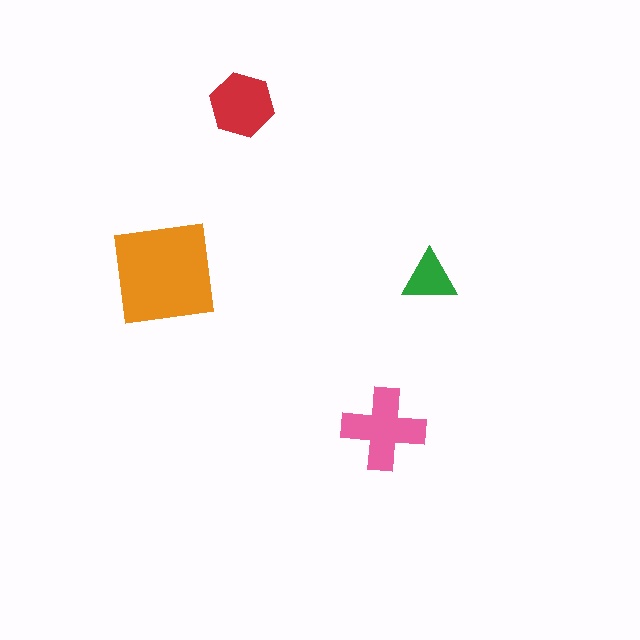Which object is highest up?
The red hexagon is topmost.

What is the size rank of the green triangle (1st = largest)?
4th.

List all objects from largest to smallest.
The orange square, the pink cross, the red hexagon, the green triangle.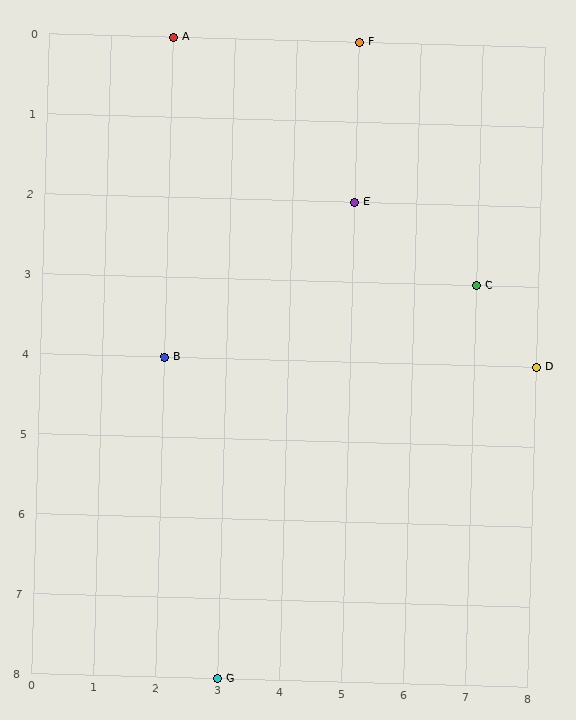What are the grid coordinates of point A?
Point A is at grid coordinates (2, 0).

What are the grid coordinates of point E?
Point E is at grid coordinates (5, 2).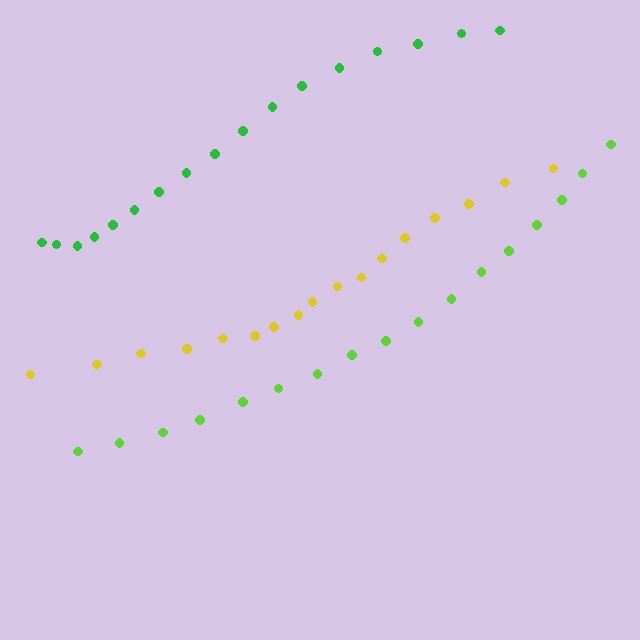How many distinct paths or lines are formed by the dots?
There are 3 distinct paths.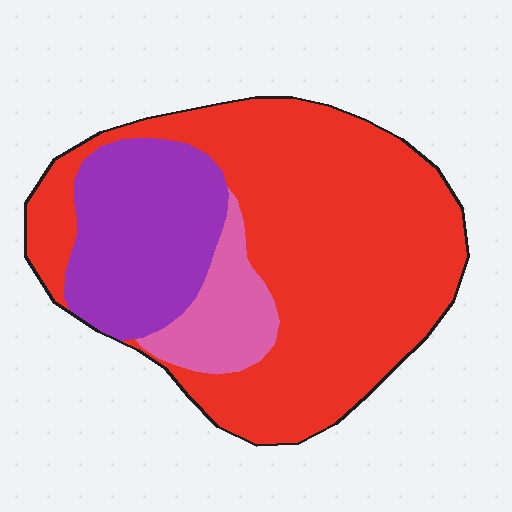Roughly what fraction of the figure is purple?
Purple covers 24% of the figure.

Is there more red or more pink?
Red.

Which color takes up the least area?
Pink, at roughly 10%.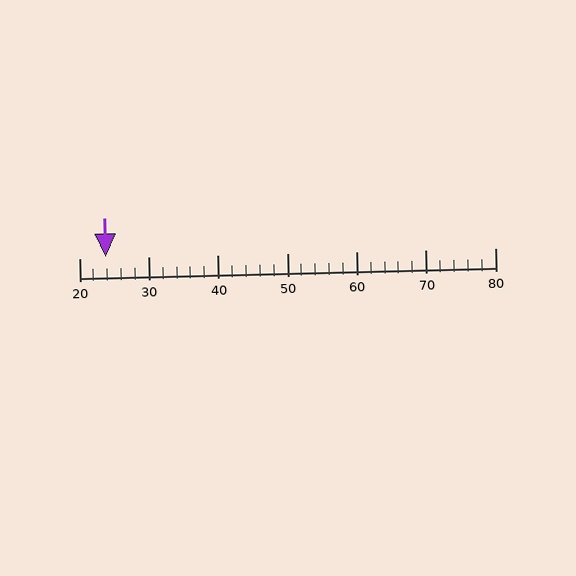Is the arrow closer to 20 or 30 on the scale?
The arrow is closer to 20.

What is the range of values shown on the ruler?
The ruler shows values from 20 to 80.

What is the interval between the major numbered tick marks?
The major tick marks are spaced 10 units apart.